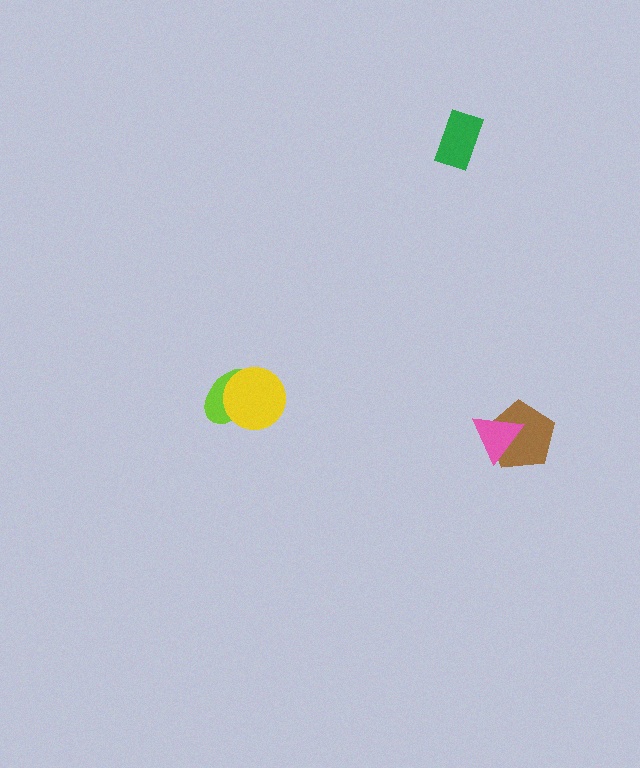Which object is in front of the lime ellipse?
The yellow circle is in front of the lime ellipse.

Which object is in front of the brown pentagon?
The pink triangle is in front of the brown pentagon.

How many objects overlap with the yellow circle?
1 object overlaps with the yellow circle.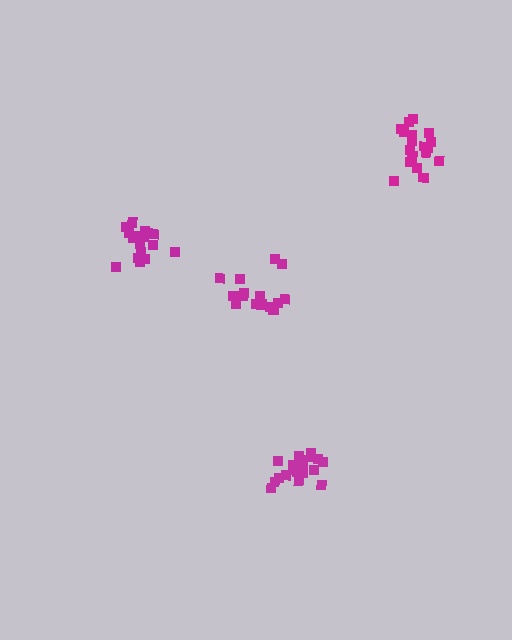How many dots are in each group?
Group 1: 16 dots, Group 2: 21 dots, Group 3: 17 dots, Group 4: 19 dots (73 total).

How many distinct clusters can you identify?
There are 4 distinct clusters.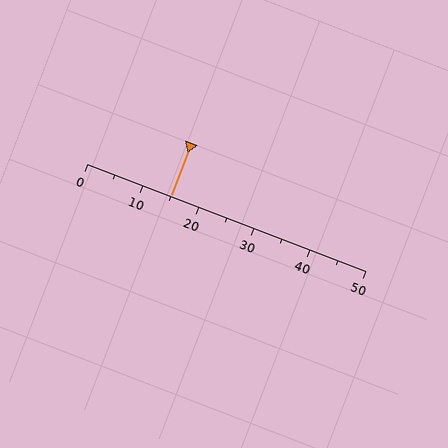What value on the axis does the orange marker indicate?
The marker indicates approximately 15.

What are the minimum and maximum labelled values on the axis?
The axis runs from 0 to 50.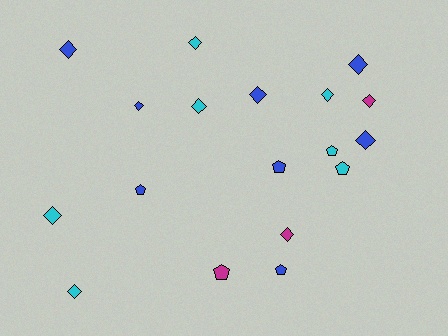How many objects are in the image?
There are 18 objects.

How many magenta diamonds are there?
There are 2 magenta diamonds.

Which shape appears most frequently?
Diamond, with 12 objects.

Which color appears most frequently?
Blue, with 8 objects.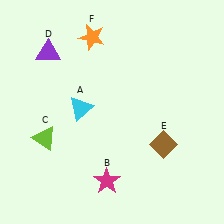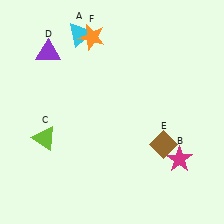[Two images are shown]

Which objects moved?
The objects that moved are: the cyan triangle (A), the magenta star (B).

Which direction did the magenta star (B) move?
The magenta star (B) moved right.